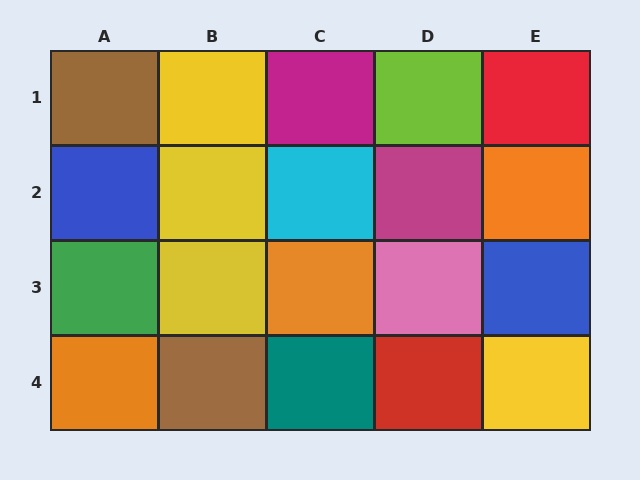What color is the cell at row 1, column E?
Red.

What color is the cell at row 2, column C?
Cyan.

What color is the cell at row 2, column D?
Magenta.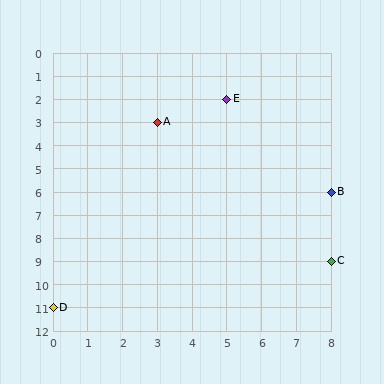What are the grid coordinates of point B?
Point B is at grid coordinates (8, 6).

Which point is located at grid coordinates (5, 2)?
Point E is at (5, 2).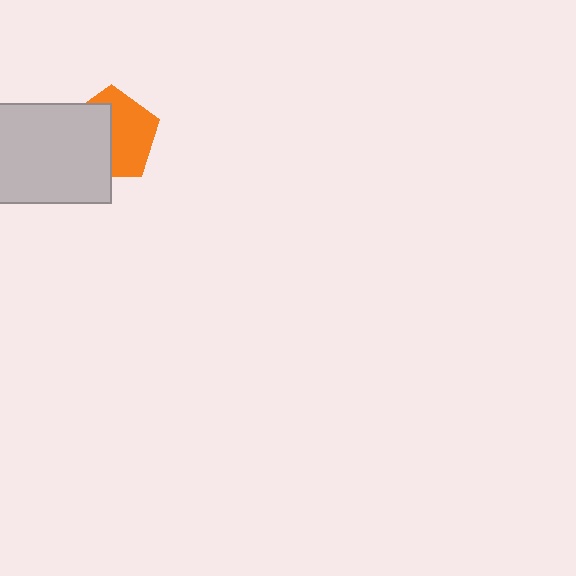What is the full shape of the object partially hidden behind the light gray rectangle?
The partially hidden object is an orange pentagon.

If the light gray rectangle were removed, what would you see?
You would see the complete orange pentagon.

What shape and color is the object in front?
The object in front is a light gray rectangle.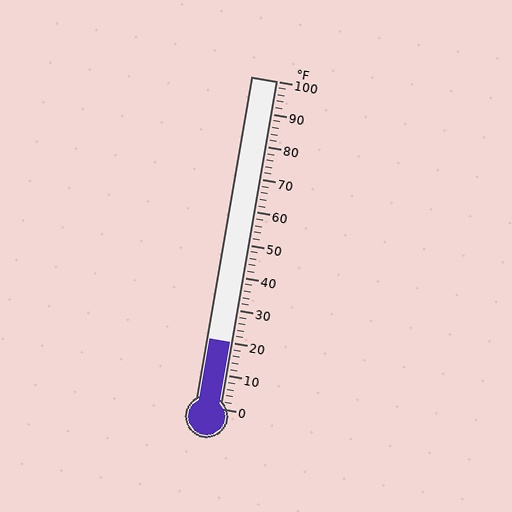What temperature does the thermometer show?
The thermometer shows approximately 20°F.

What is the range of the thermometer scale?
The thermometer scale ranges from 0°F to 100°F.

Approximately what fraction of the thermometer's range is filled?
The thermometer is filled to approximately 20% of its range.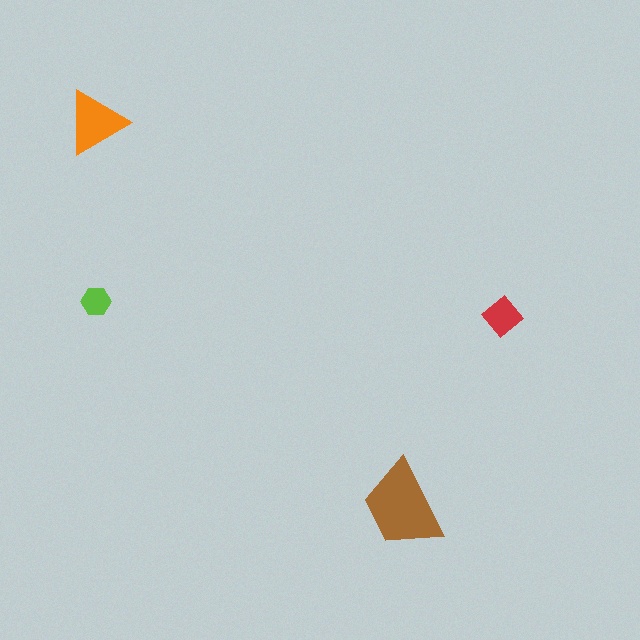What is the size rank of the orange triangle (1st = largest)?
2nd.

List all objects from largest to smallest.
The brown trapezoid, the orange triangle, the red diamond, the lime hexagon.